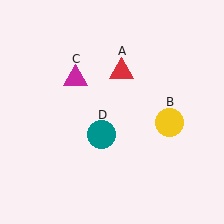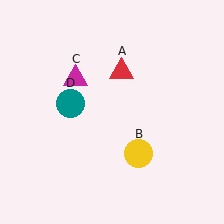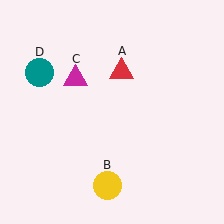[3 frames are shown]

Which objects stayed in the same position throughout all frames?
Red triangle (object A) and magenta triangle (object C) remained stationary.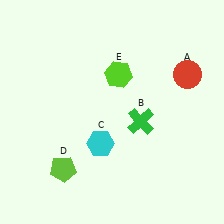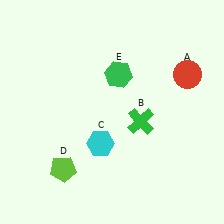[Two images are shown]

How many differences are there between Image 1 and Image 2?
There is 1 difference between the two images.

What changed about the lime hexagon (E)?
In Image 1, E is lime. In Image 2, it changed to green.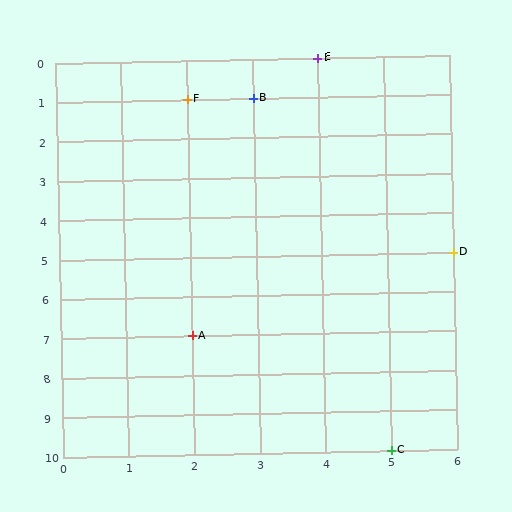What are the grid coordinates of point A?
Point A is at grid coordinates (2, 7).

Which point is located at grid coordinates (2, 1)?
Point F is at (2, 1).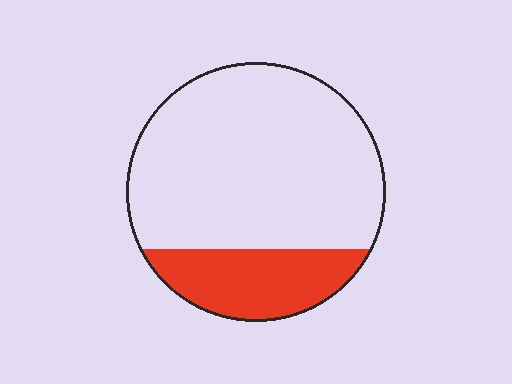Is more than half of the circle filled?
No.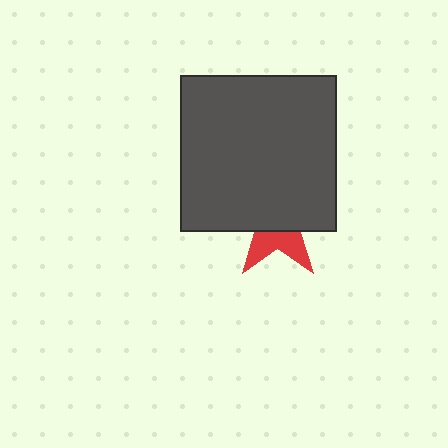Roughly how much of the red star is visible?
A small part of it is visible (roughly 37%).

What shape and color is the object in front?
The object in front is a dark gray square.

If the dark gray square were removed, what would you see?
You would see the complete red star.